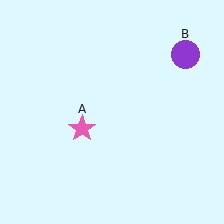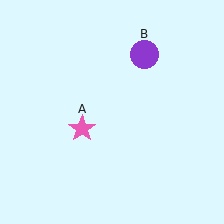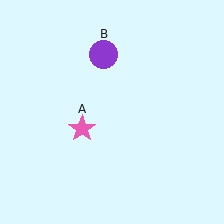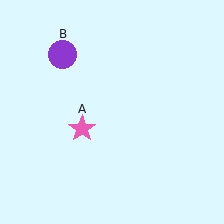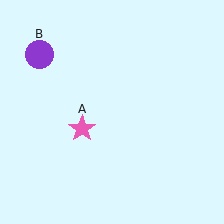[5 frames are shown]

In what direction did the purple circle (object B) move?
The purple circle (object B) moved left.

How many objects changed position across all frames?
1 object changed position: purple circle (object B).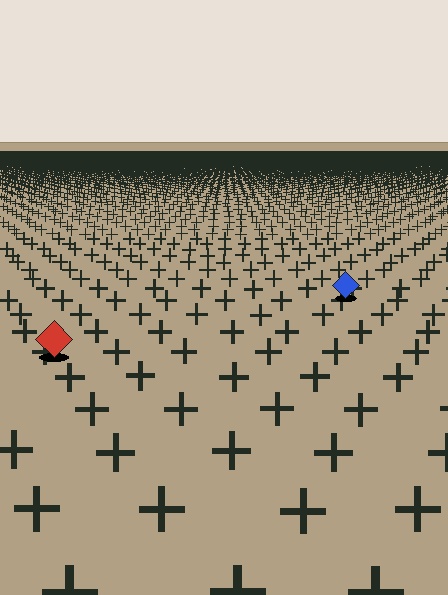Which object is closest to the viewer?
The red diamond is closest. The texture marks near it are larger and more spread out.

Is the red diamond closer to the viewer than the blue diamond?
Yes. The red diamond is closer — you can tell from the texture gradient: the ground texture is coarser near it.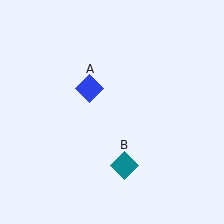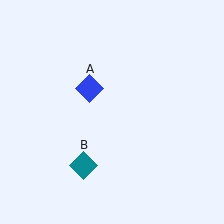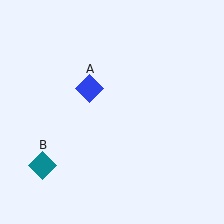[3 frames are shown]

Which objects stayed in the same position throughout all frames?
Blue diamond (object A) remained stationary.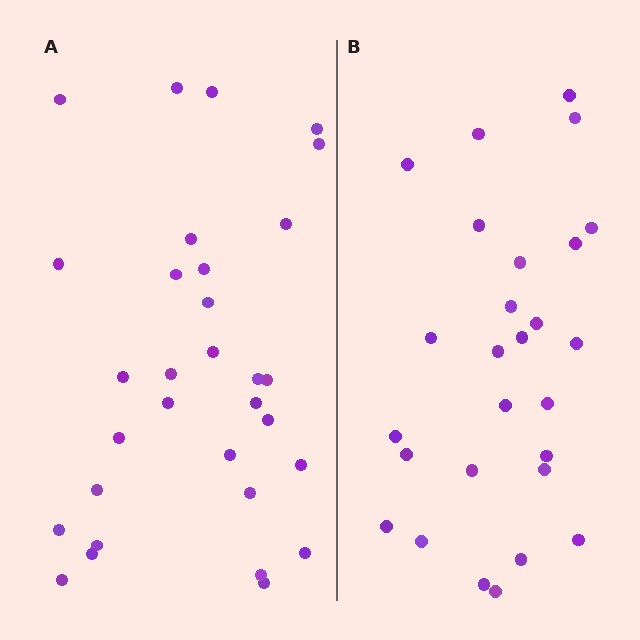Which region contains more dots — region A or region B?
Region A (the left region) has more dots.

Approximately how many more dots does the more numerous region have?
Region A has about 4 more dots than region B.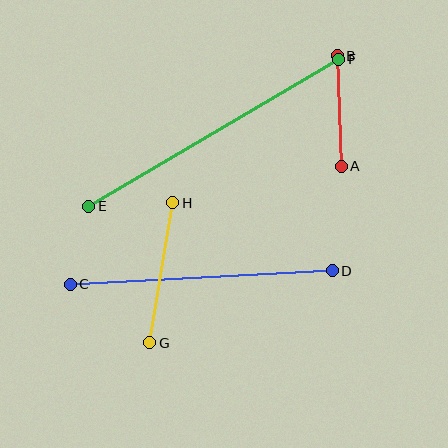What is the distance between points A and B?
The distance is approximately 111 pixels.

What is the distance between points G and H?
The distance is approximately 142 pixels.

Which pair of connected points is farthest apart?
Points E and F are farthest apart.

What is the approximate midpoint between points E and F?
The midpoint is at approximately (214, 133) pixels.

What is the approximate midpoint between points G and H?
The midpoint is at approximately (161, 273) pixels.